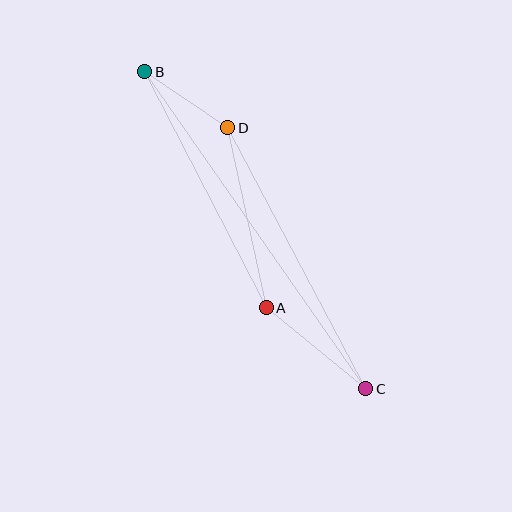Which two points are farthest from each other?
Points B and C are farthest from each other.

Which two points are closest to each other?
Points B and D are closest to each other.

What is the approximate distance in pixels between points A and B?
The distance between A and B is approximately 266 pixels.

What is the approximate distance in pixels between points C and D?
The distance between C and D is approximately 295 pixels.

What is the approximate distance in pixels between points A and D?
The distance between A and D is approximately 184 pixels.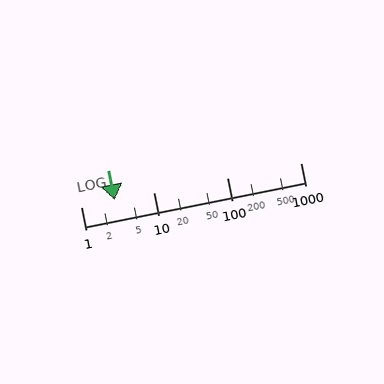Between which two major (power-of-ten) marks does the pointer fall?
The pointer is between 1 and 10.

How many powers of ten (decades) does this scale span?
The scale spans 3 decades, from 1 to 1000.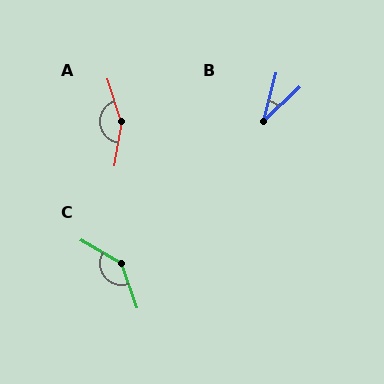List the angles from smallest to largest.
B (33°), C (139°), A (153°).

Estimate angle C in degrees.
Approximately 139 degrees.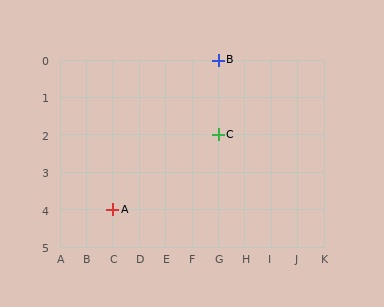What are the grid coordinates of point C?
Point C is at grid coordinates (G, 2).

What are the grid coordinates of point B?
Point B is at grid coordinates (G, 0).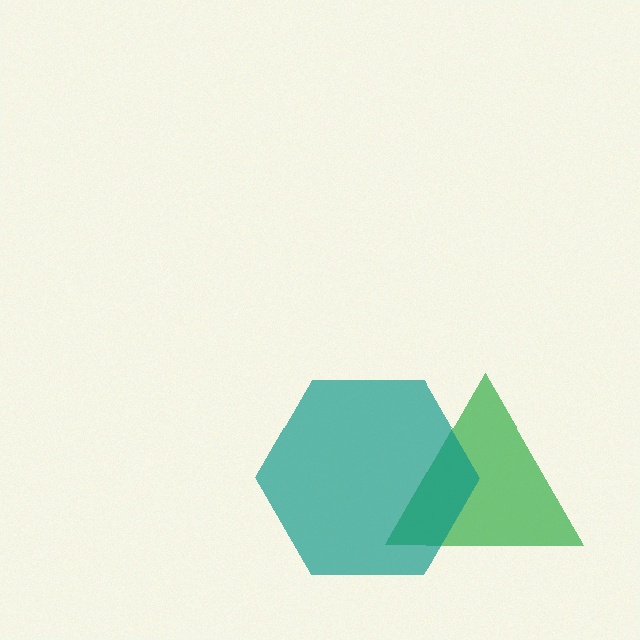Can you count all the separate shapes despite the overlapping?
Yes, there are 2 separate shapes.